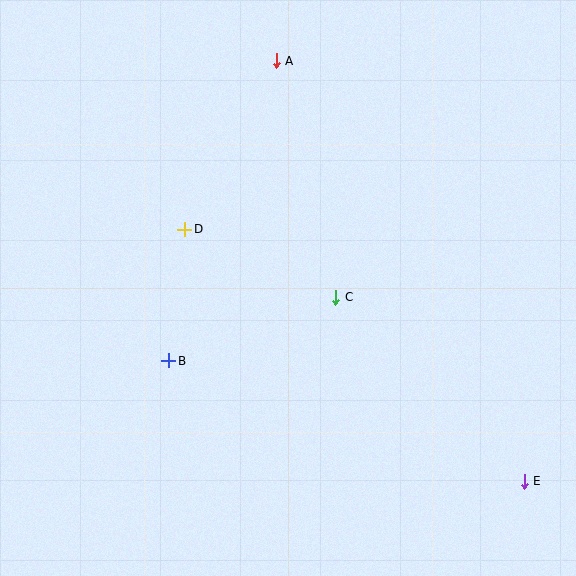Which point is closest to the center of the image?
Point C at (336, 297) is closest to the center.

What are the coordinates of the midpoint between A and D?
The midpoint between A and D is at (231, 145).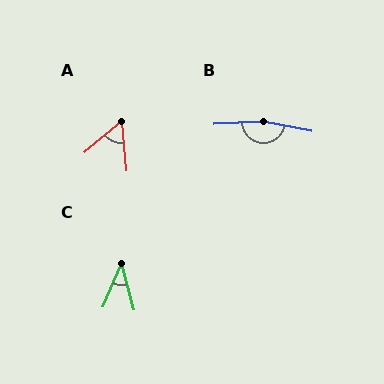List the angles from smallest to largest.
C (39°), A (55°), B (166°).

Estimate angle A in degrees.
Approximately 55 degrees.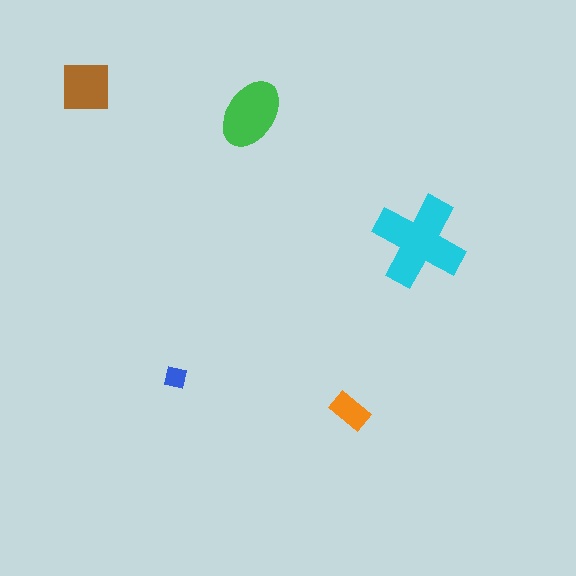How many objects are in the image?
There are 5 objects in the image.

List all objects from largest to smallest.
The cyan cross, the green ellipse, the brown square, the orange rectangle, the blue square.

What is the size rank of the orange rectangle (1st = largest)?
4th.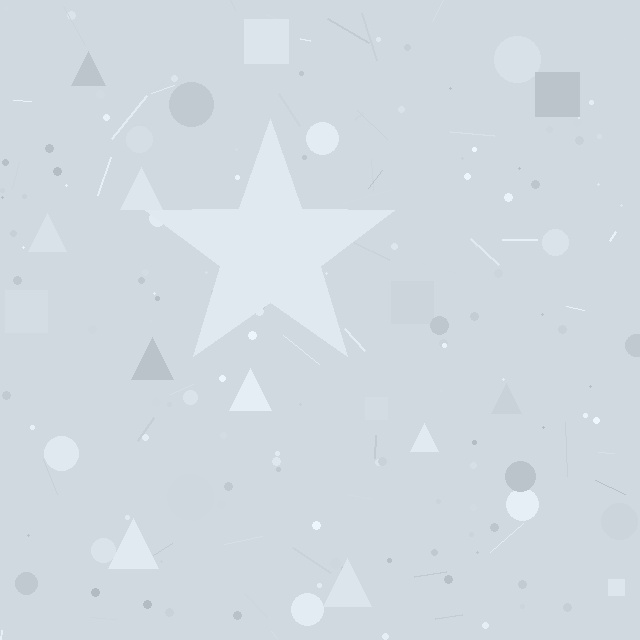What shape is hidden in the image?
A star is hidden in the image.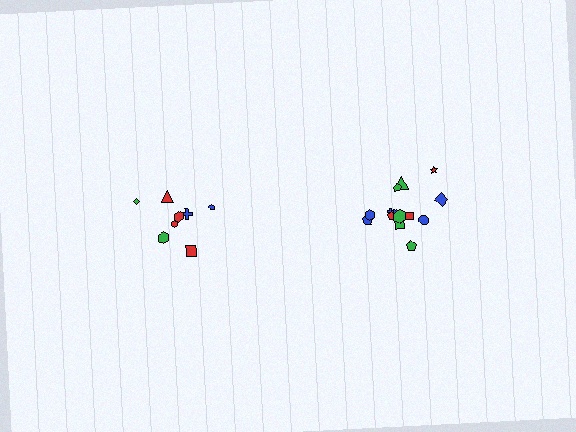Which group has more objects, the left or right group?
The right group.